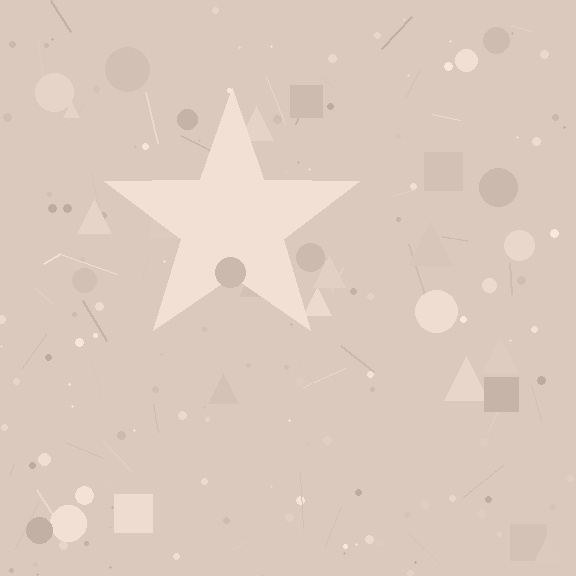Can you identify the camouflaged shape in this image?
The camouflaged shape is a star.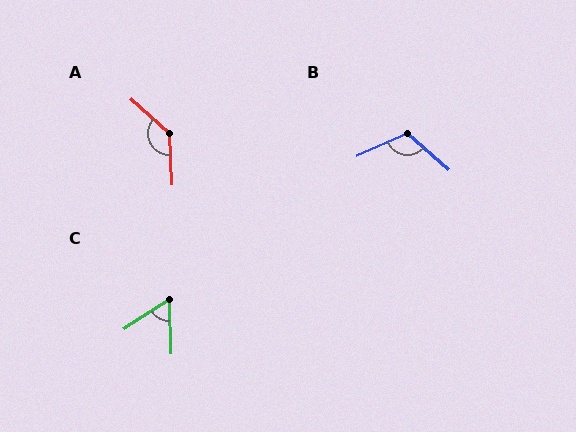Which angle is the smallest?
C, at approximately 59 degrees.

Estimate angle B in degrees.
Approximately 116 degrees.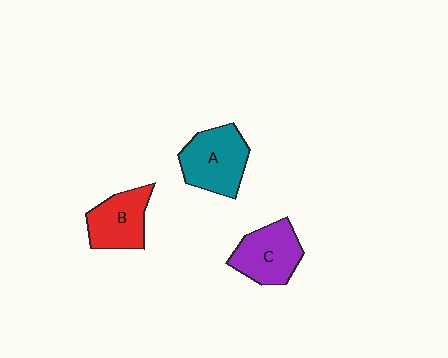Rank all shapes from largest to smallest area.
From largest to smallest: A (teal), C (purple), B (red).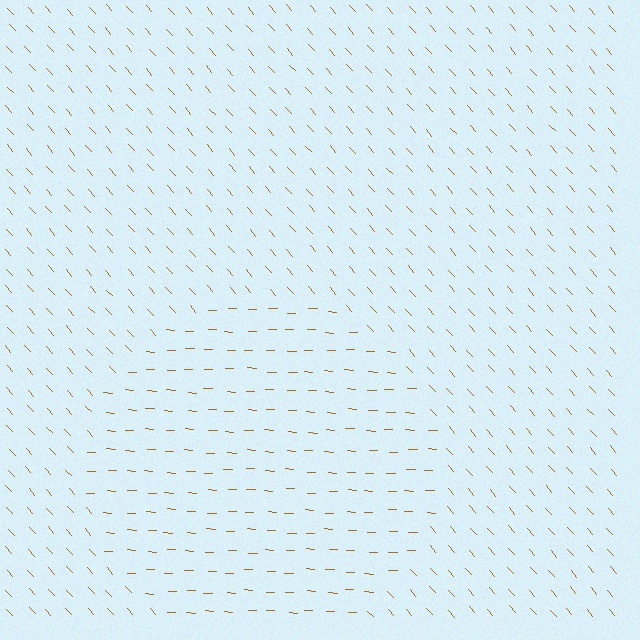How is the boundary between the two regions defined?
The boundary is defined purely by a change in line orientation (approximately 45 degrees difference). All lines are the same color and thickness.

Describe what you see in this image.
The image is filled with small brown line segments. A circle region in the image has lines oriented differently from the surrounding lines, creating a visible texture boundary.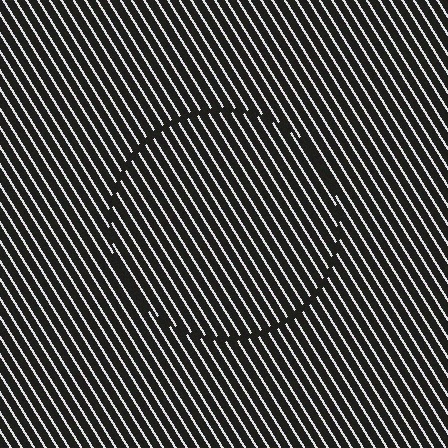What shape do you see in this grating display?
An illusory circle. The interior of the shape contains the same grating, shifted by half a period — the contour is defined by the phase discontinuity where line-ends from the inner and outer gratings abut.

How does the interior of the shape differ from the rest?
The interior of the shape contains the same grating, shifted by half a period — the contour is defined by the phase discontinuity where line-ends from the inner and outer gratings abut.